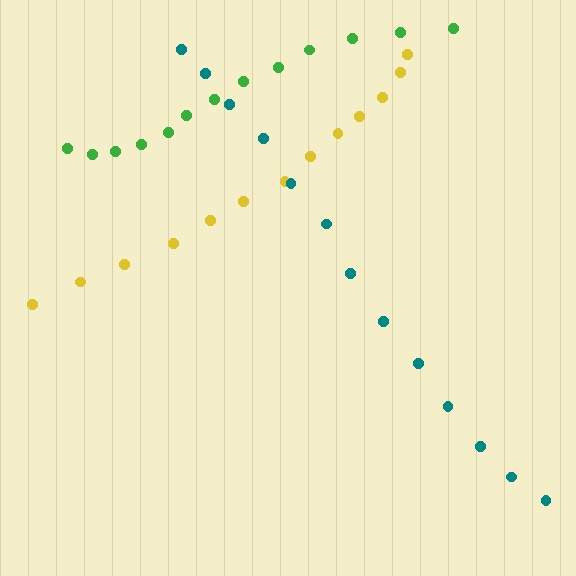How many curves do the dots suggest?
There are 3 distinct paths.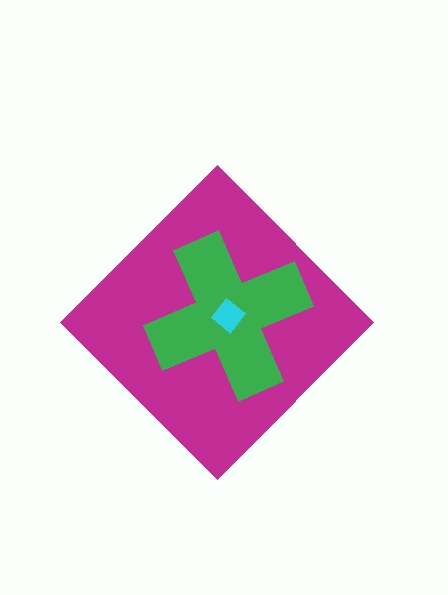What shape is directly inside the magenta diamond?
The green cross.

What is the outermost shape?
The magenta diamond.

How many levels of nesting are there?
3.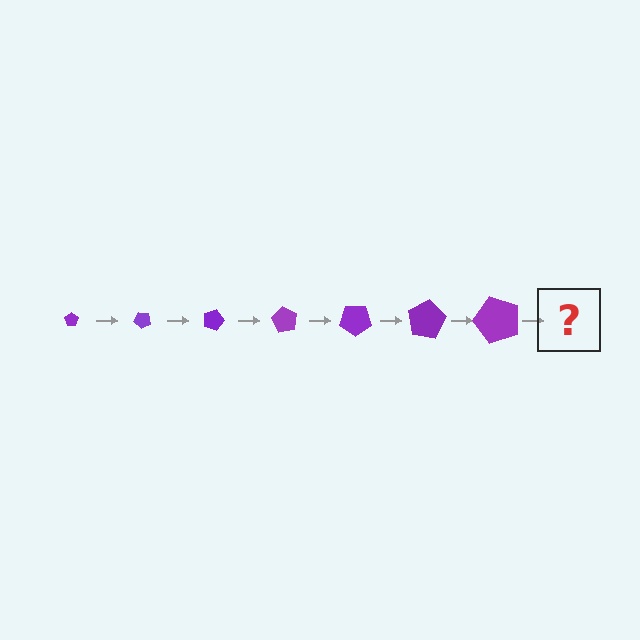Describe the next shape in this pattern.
It should be a pentagon, larger than the previous one and rotated 315 degrees from the start.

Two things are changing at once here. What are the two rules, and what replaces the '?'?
The two rules are that the pentagon grows larger each step and it rotates 45 degrees each step. The '?' should be a pentagon, larger than the previous one and rotated 315 degrees from the start.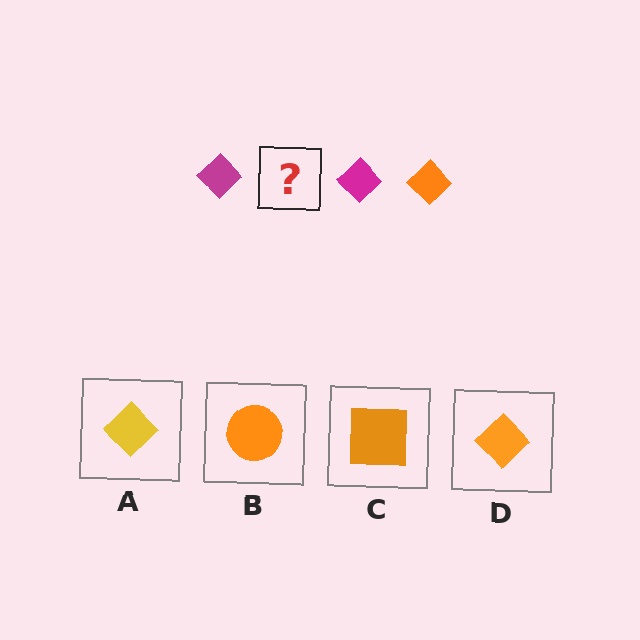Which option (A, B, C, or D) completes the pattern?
D.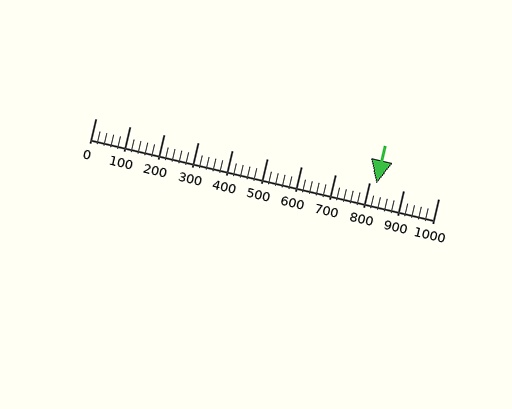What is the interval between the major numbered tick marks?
The major tick marks are spaced 100 units apart.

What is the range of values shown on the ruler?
The ruler shows values from 0 to 1000.